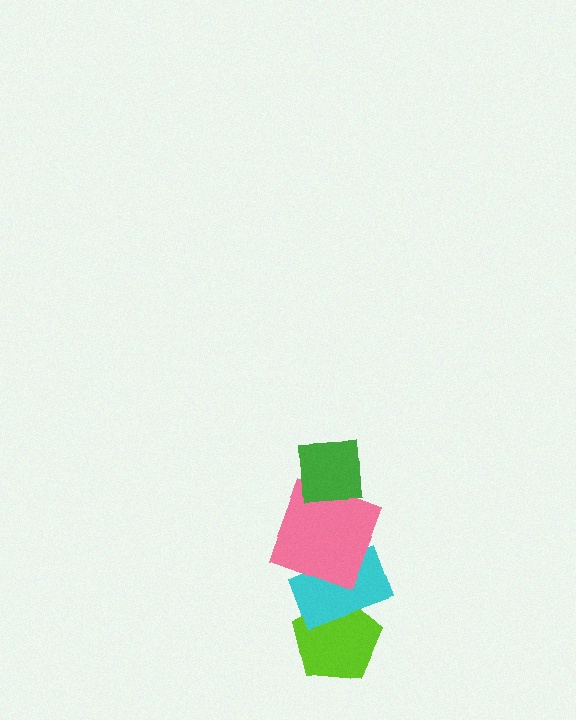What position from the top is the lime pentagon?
The lime pentagon is 4th from the top.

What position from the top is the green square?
The green square is 1st from the top.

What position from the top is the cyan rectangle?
The cyan rectangle is 3rd from the top.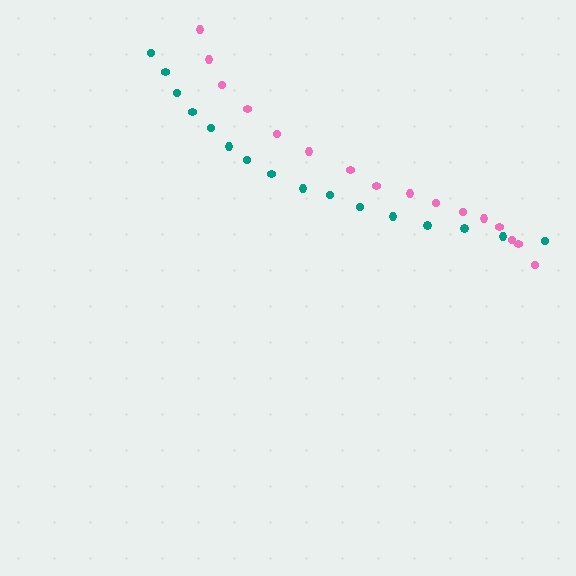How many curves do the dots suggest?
There are 2 distinct paths.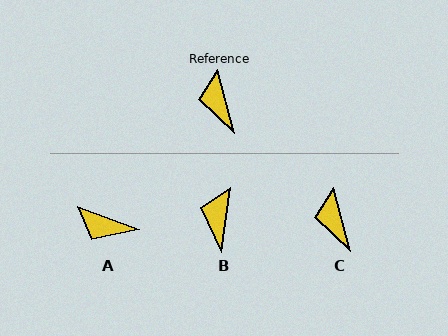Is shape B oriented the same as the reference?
No, it is off by about 23 degrees.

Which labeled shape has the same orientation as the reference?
C.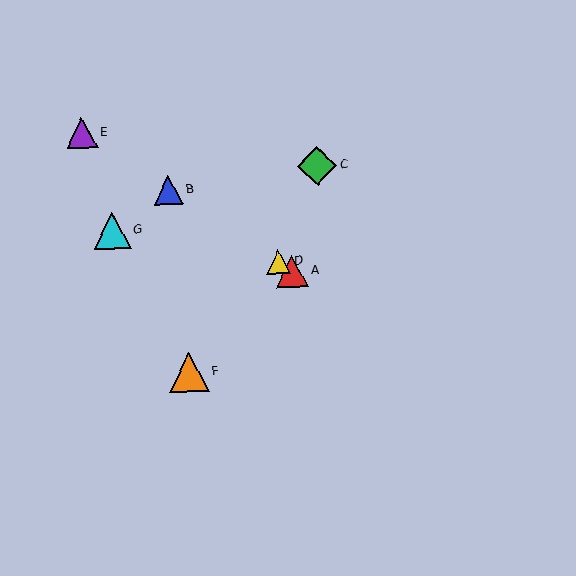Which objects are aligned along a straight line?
Objects A, B, D, E are aligned along a straight line.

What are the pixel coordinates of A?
Object A is at (292, 271).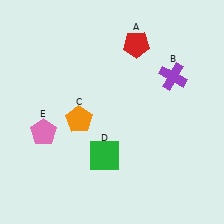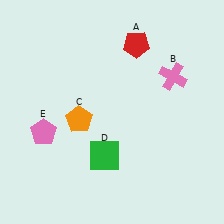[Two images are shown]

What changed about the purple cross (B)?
In Image 1, B is purple. In Image 2, it changed to pink.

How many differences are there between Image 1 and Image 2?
There is 1 difference between the two images.